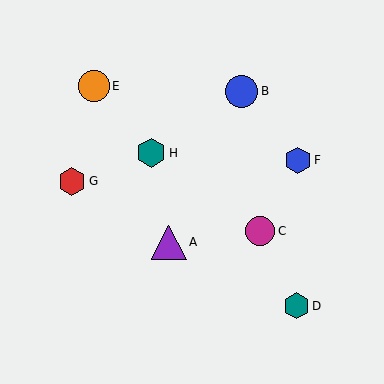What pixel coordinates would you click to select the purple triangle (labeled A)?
Click at (169, 242) to select the purple triangle A.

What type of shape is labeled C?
Shape C is a magenta circle.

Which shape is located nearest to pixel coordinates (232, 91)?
The blue circle (labeled B) at (241, 91) is nearest to that location.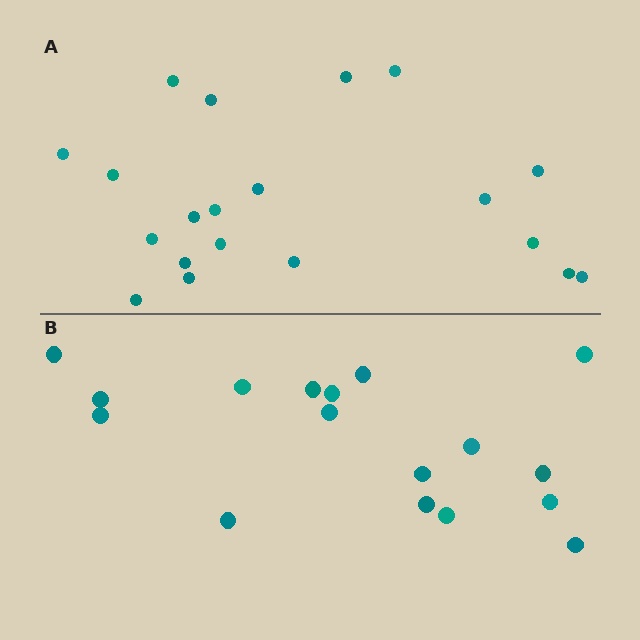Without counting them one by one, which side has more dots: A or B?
Region A (the top region) has more dots.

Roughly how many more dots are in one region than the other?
Region A has just a few more — roughly 2 or 3 more dots than region B.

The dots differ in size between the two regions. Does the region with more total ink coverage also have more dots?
No. Region B has more total ink coverage because its dots are larger, but region A actually contains more individual dots. Total area can be misleading — the number of items is what matters here.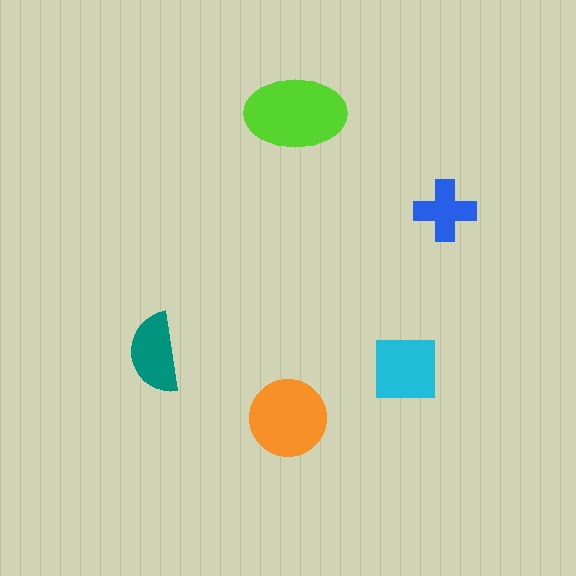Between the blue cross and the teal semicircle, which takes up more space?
The teal semicircle.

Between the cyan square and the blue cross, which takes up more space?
The cyan square.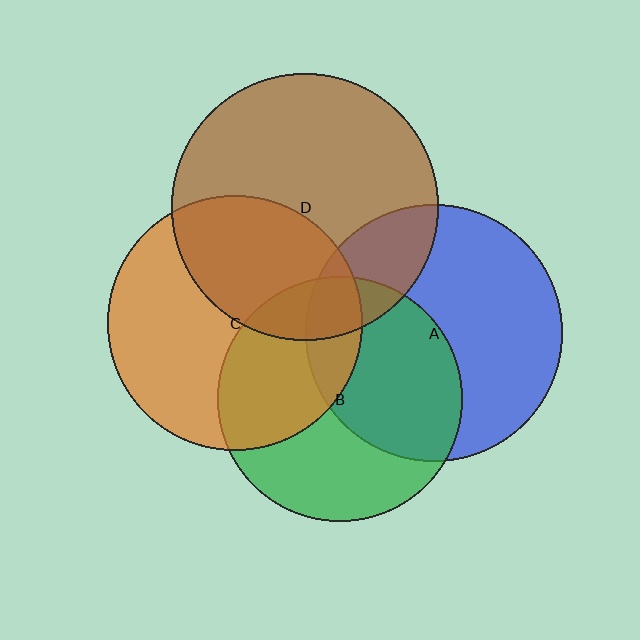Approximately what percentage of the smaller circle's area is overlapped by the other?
Approximately 40%.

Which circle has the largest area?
Circle D (brown).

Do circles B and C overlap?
Yes.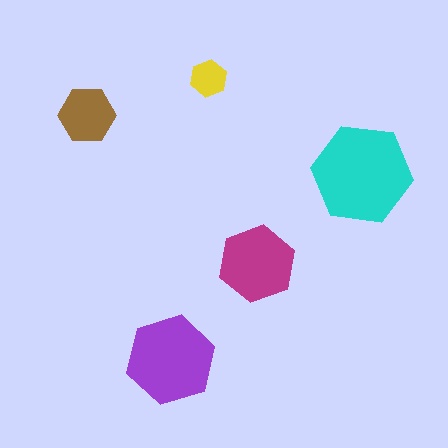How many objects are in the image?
There are 5 objects in the image.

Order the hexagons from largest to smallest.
the cyan one, the purple one, the magenta one, the brown one, the yellow one.